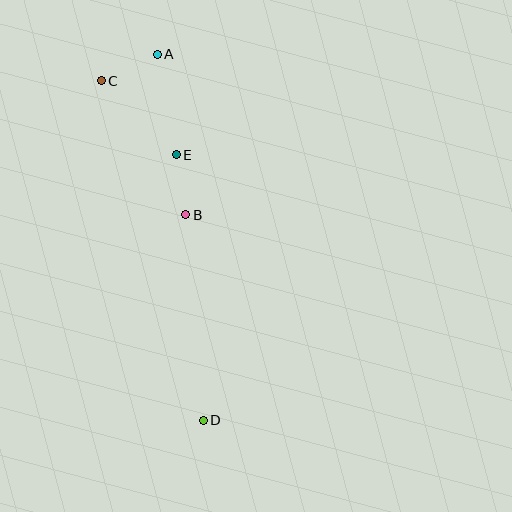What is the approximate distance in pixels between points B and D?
The distance between B and D is approximately 206 pixels.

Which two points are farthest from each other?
Points A and D are farthest from each other.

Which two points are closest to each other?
Points B and E are closest to each other.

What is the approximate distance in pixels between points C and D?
The distance between C and D is approximately 354 pixels.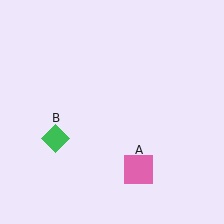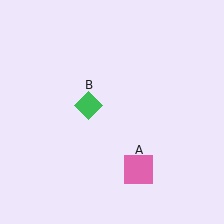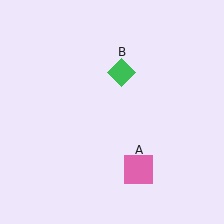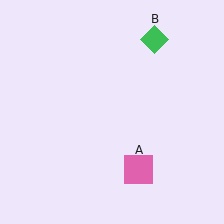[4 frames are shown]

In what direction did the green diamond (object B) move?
The green diamond (object B) moved up and to the right.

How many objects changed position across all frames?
1 object changed position: green diamond (object B).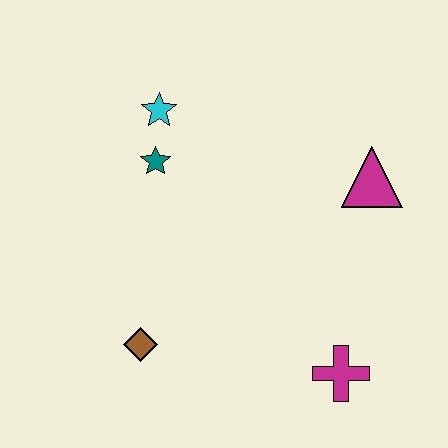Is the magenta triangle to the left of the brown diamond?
No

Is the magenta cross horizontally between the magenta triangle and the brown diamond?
Yes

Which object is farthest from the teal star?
The magenta cross is farthest from the teal star.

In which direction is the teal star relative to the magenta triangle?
The teal star is to the left of the magenta triangle.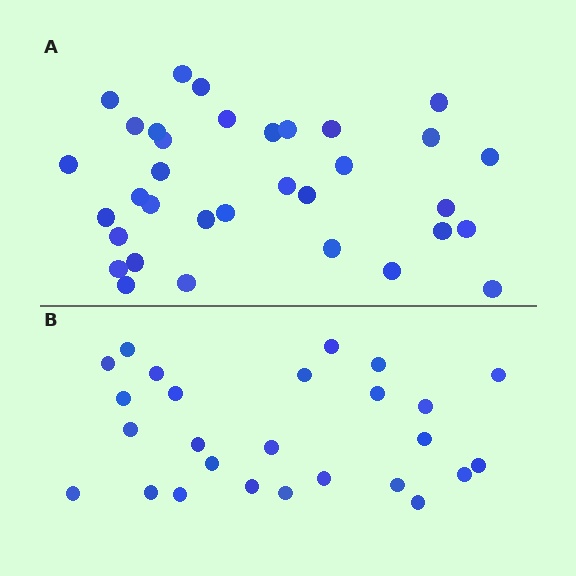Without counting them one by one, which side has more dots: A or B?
Region A (the top region) has more dots.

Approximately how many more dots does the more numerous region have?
Region A has roughly 8 or so more dots than region B.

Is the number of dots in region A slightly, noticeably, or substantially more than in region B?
Region A has noticeably more, but not dramatically so. The ratio is roughly 1.3 to 1.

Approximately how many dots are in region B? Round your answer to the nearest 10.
About 30 dots. (The exact count is 26, which rounds to 30.)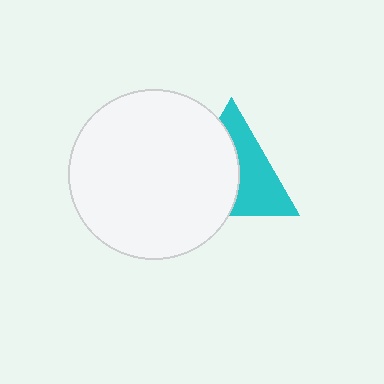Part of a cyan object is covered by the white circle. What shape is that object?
It is a triangle.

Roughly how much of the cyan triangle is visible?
About half of it is visible (roughly 48%).